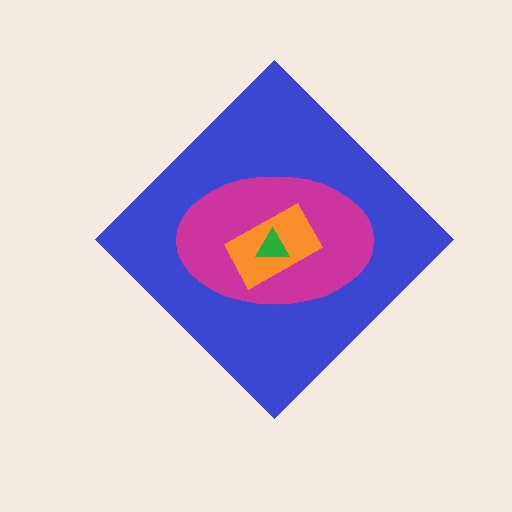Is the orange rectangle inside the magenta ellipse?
Yes.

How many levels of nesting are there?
4.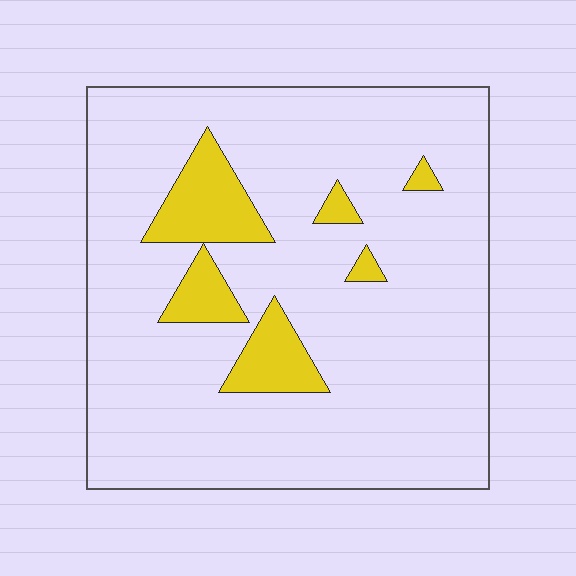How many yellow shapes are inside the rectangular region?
6.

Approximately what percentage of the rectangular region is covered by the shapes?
Approximately 10%.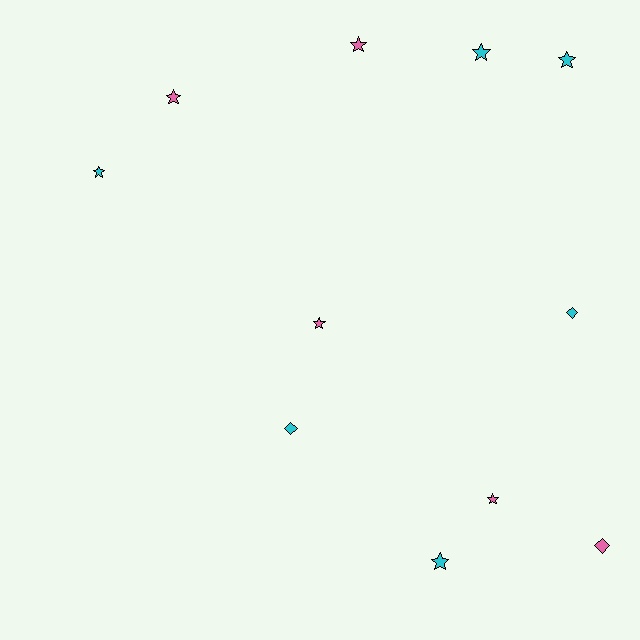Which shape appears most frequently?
Star, with 8 objects.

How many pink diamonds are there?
There is 1 pink diamond.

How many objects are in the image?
There are 11 objects.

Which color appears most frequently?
Cyan, with 6 objects.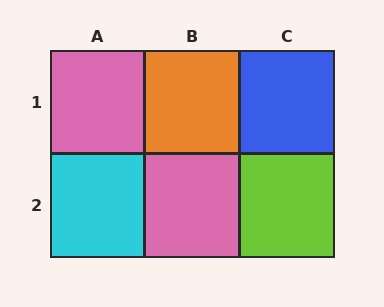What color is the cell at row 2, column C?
Lime.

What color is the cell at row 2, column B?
Pink.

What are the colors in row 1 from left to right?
Pink, orange, blue.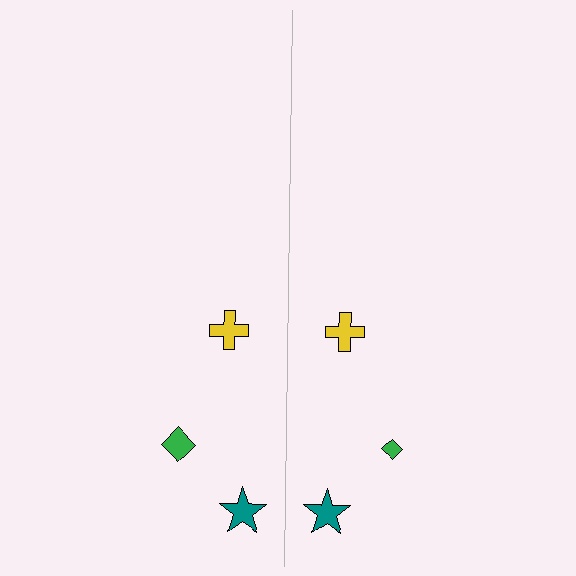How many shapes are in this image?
There are 6 shapes in this image.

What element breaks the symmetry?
The green diamond on the right side has a different size than its mirror counterpart.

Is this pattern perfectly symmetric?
No, the pattern is not perfectly symmetric. The green diamond on the right side has a different size than its mirror counterpart.